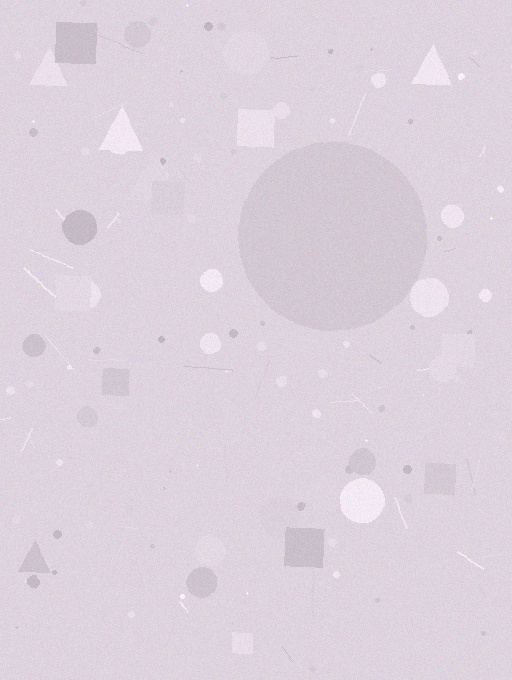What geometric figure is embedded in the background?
A circle is embedded in the background.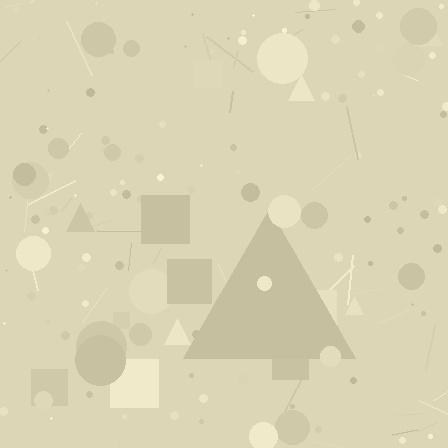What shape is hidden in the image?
A triangle is hidden in the image.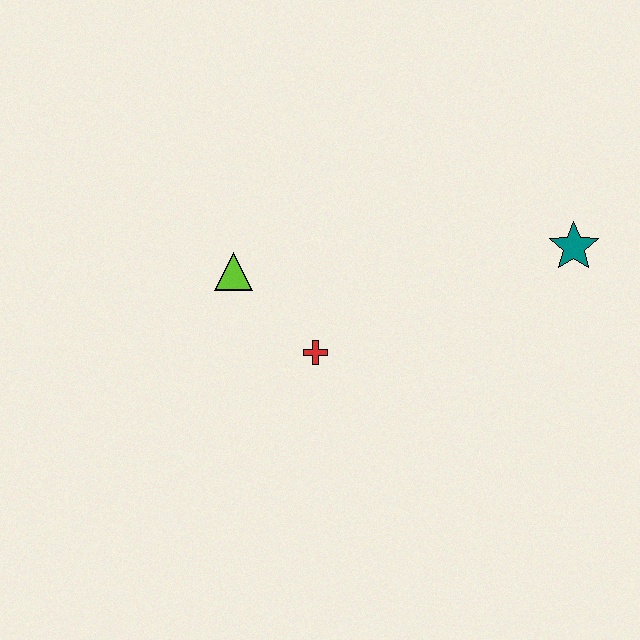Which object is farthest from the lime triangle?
The teal star is farthest from the lime triangle.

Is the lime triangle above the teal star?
No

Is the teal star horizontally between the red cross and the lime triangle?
No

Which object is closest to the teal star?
The red cross is closest to the teal star.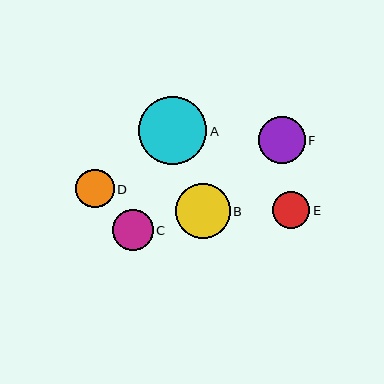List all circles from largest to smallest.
From largest to smallest: A, B, F, C, D, E.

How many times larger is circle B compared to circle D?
Circle B is approximately 1.4 times the size of circle D.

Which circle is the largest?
Circle A is the largest with a size of approximately 68 pixels.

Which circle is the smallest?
Circle E is the smallest with a size of approximately 37 pixels.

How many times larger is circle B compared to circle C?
Circle B is approximately 1.3 times the size of circle C.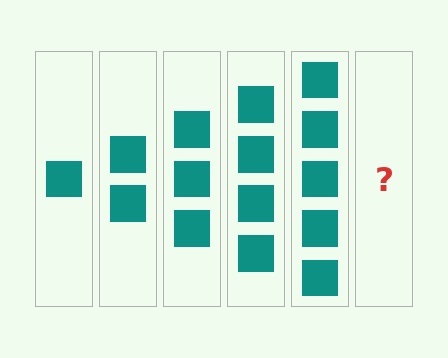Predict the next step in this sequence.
The next step is 6 squares.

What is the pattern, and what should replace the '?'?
The pattern is that each step adds one more square. The '?' should be 6 squares.